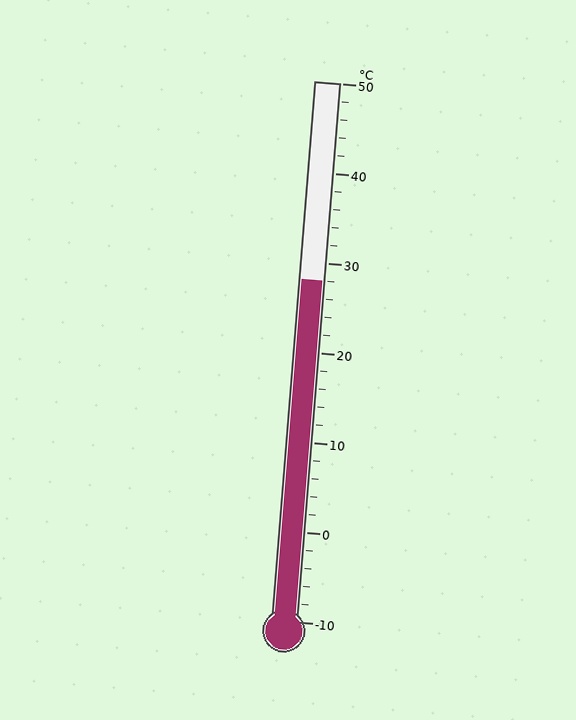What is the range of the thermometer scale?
The thermometer scale ranges from -10°C to 50°C.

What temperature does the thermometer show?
The thermometer shows approximately 28°C.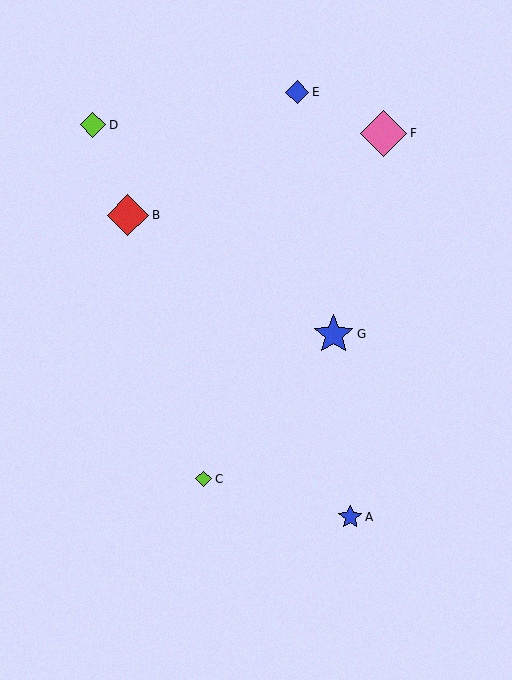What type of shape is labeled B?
Shape B is a red diamond.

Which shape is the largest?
The pink diamond (labeled F) is the largest.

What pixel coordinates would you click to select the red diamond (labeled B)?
Click at (128, 215) to select the red diamond B.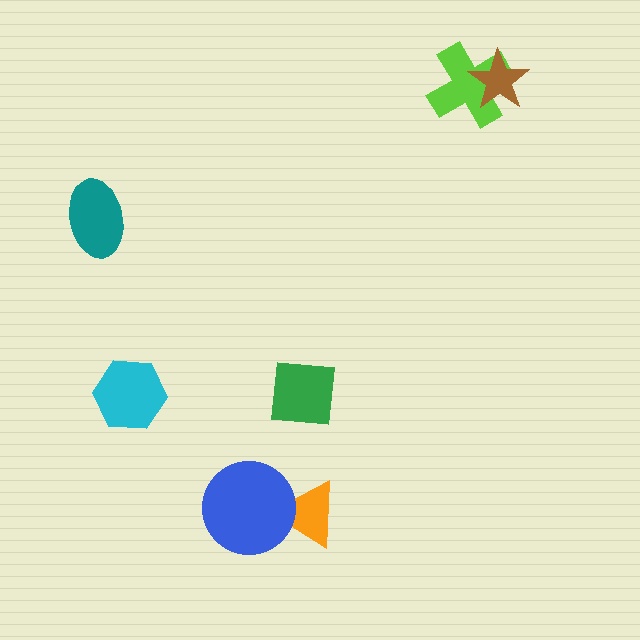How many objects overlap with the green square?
0 objects overlap with the green square.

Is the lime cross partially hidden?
Yes, it is partially covered by another shape.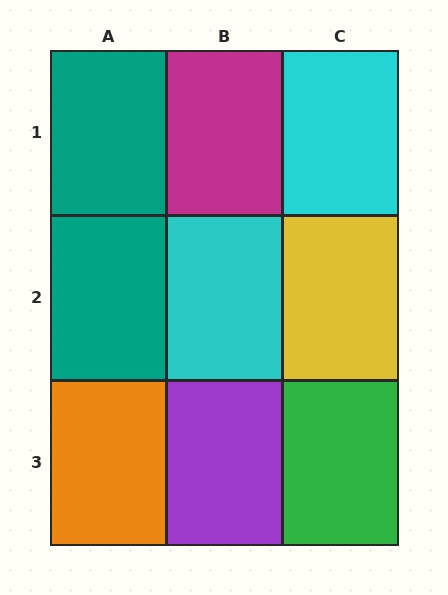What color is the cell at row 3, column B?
Purple.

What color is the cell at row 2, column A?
Teal.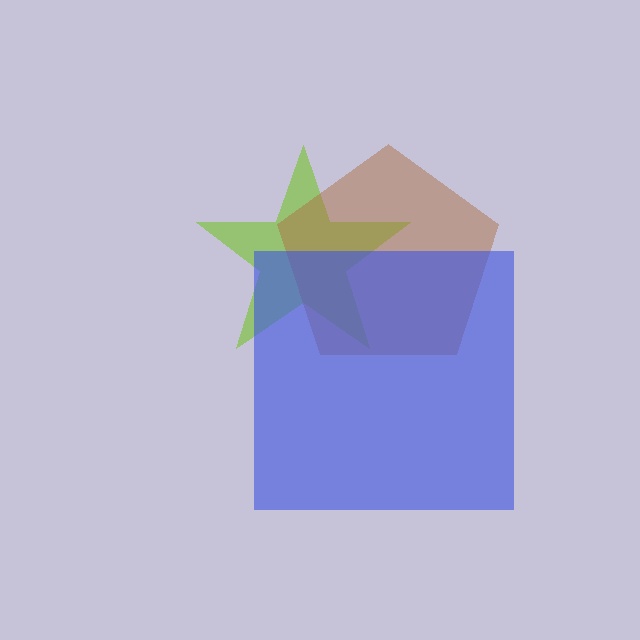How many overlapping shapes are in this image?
There are 3 overlapping shapes in the image.